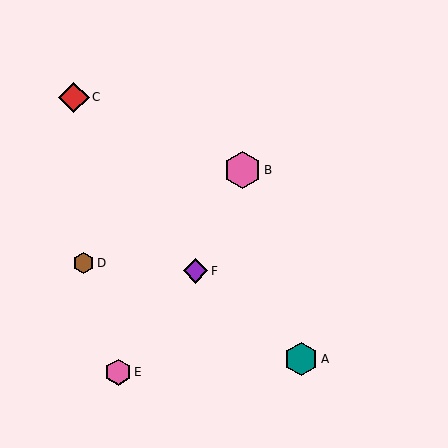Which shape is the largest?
The pink hexagon (labeled B) is the largest.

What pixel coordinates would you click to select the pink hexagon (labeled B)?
Click at (242, 170) to select the pink hexagon B.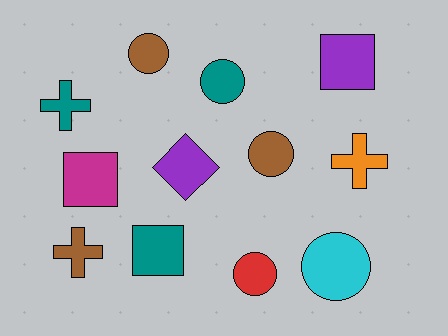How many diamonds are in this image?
There is 1 diamond.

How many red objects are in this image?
There is 1 red object.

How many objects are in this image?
There are 12 objects.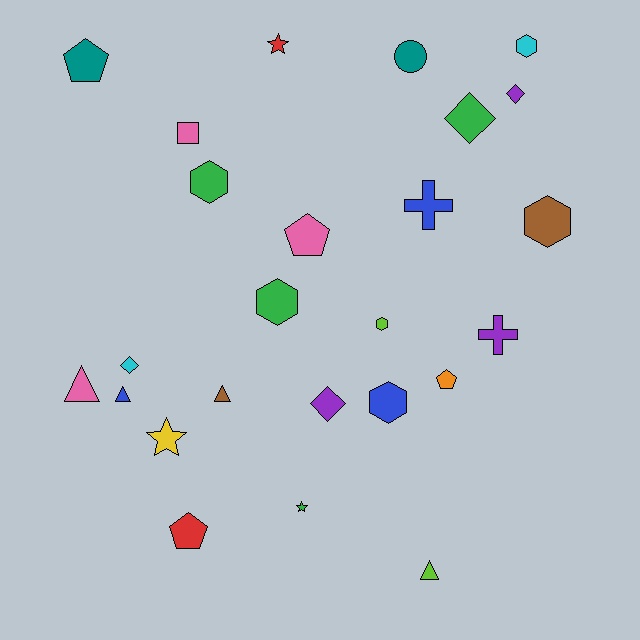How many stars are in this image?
There are 3 stars.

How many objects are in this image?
There are 25 objects.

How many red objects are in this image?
There are 2 red objects.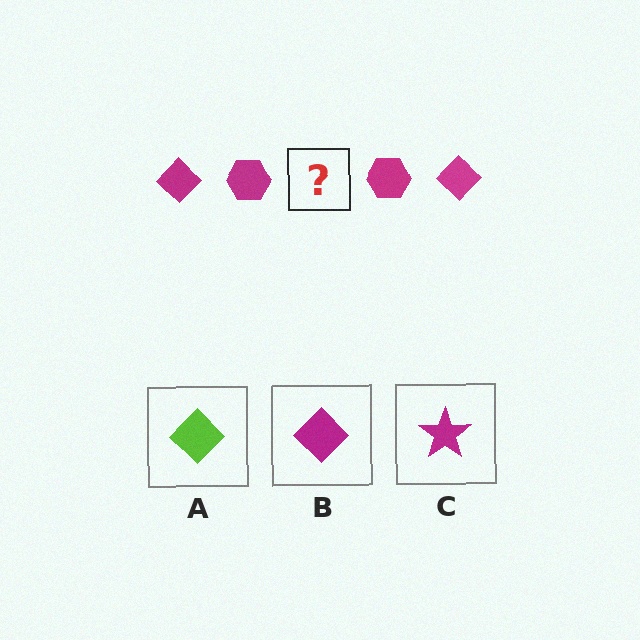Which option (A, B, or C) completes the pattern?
B.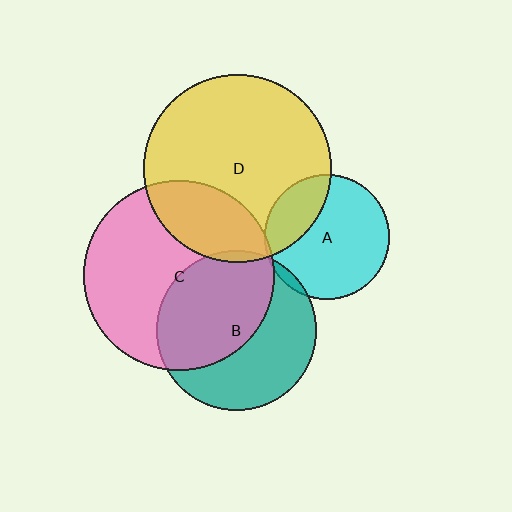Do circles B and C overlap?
Yes.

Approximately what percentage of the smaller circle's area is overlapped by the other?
Approximately 55%.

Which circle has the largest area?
Circle C (pink).